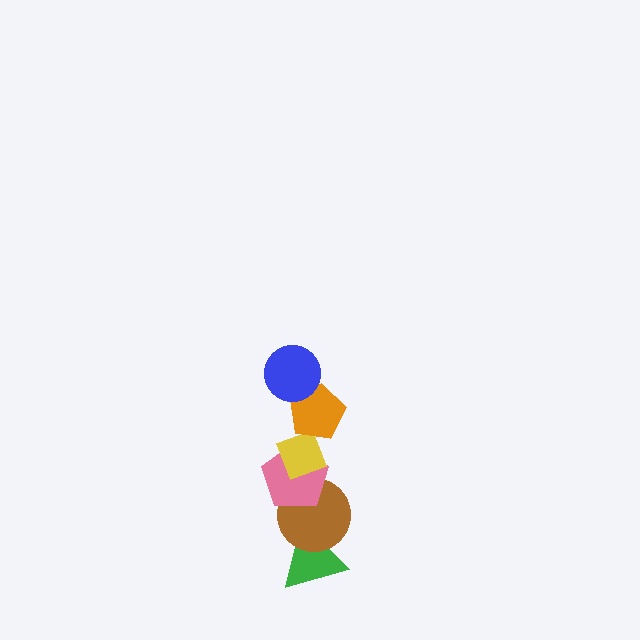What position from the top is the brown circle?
The brown circle is 5th from the top.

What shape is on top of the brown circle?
The pink pentagon is on top of the brown circle.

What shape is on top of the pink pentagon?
The yellow diamond is on top of the pink pentagon.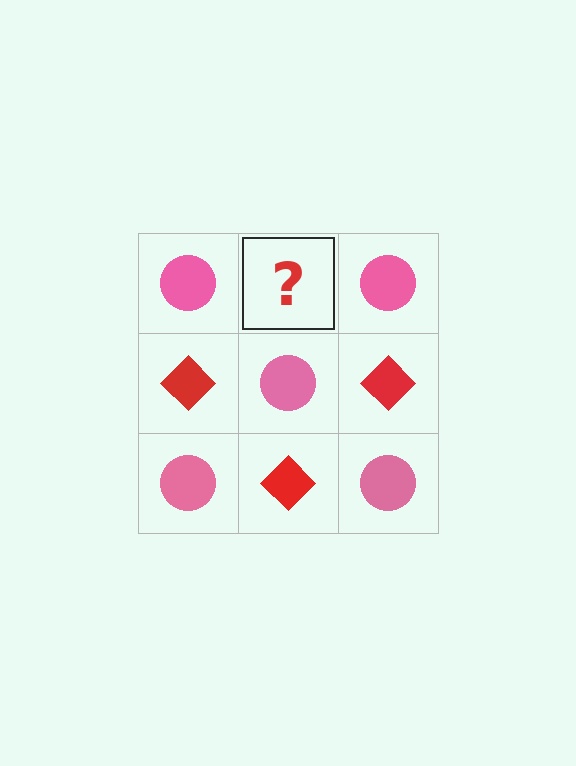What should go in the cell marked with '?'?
The missing cell should contain a red diamond.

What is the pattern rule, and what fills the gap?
The rule is that it alternates pink circle and red diamond in a checkerboard pattern. The gap should be filled with a red diamond.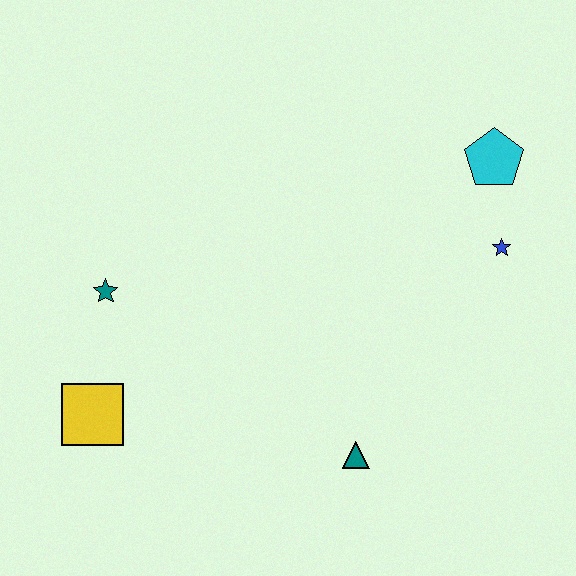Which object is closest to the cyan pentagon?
The blue star is closest to the cyan pentagon.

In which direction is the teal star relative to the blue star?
The teal star is to the left of the blue star.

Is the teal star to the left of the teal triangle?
Yes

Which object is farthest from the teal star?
The cyan pentagon is farthest from the teal star.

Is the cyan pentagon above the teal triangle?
Yes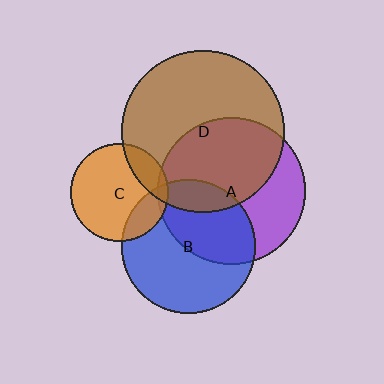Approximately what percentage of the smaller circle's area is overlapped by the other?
Approximately 20%.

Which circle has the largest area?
Circle D (brown).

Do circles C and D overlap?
Yes.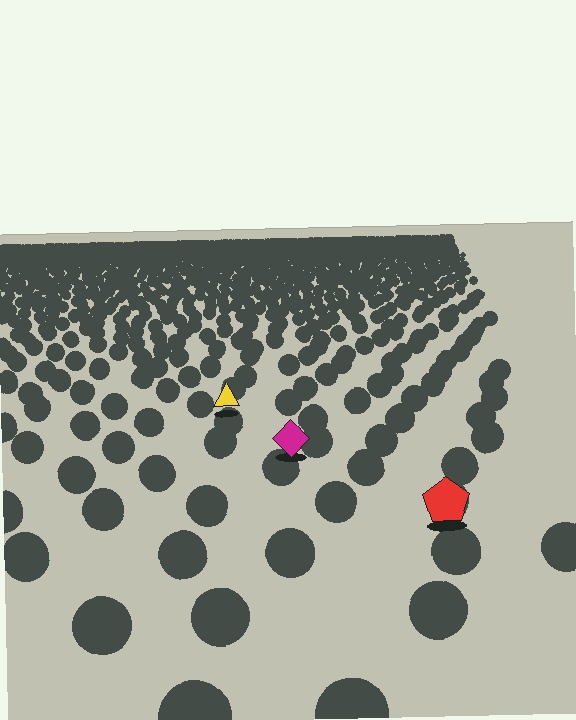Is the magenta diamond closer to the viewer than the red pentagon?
No. The red pentagon is closer — you can tell from the texture gradient: the ground texture is coarser near it.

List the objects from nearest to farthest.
From nearest to farthest: the red pentagon, the magenta diamond, the yellow triangle.